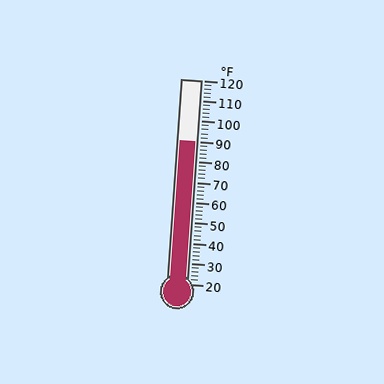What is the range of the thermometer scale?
The thermometer scale ranges from 20°F to 120°F.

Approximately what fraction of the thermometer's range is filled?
The thermometer is filled to approximately 70% of its range.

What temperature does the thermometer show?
The thermometer shows approximately 90°F.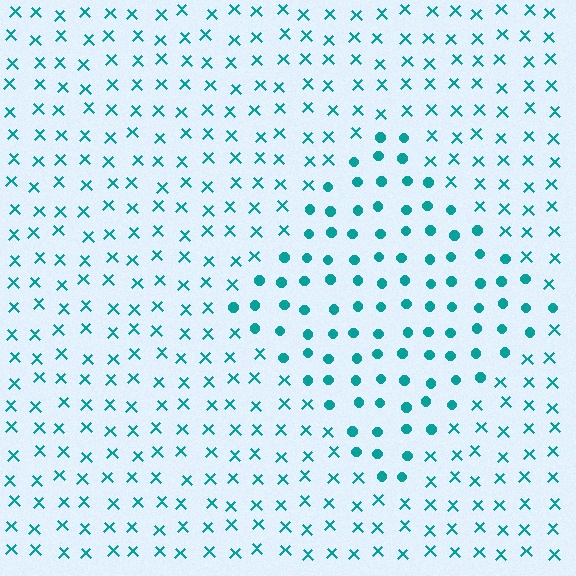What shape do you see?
I see a diamond.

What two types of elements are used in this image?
The image uses circles inside the diamond region and X marks outside it.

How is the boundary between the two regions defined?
The boundary is defined by a change in element shape: circles inside vs. X marks outside. All elements share the same color and spacing.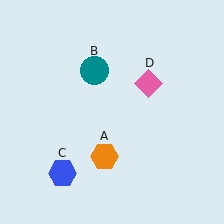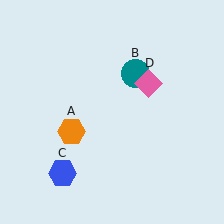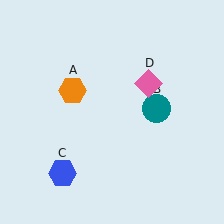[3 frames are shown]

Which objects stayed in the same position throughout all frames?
Blue hexagon (object C) and pink diamond (object D) remained stationary.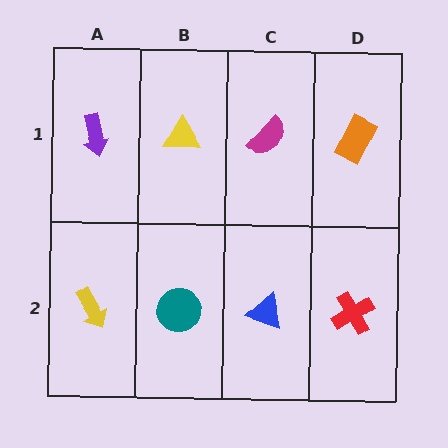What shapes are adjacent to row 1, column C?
A blue triangle (row 2, column C), a yellow triangle (row 1, column B), an orange rectangle (row 1, column D).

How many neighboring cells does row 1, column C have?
3.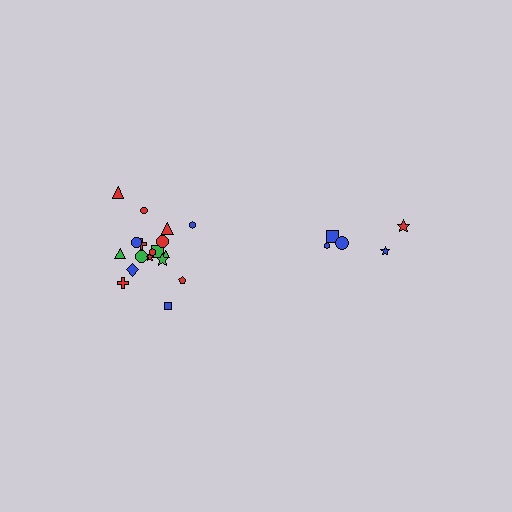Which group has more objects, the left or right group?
The left group.